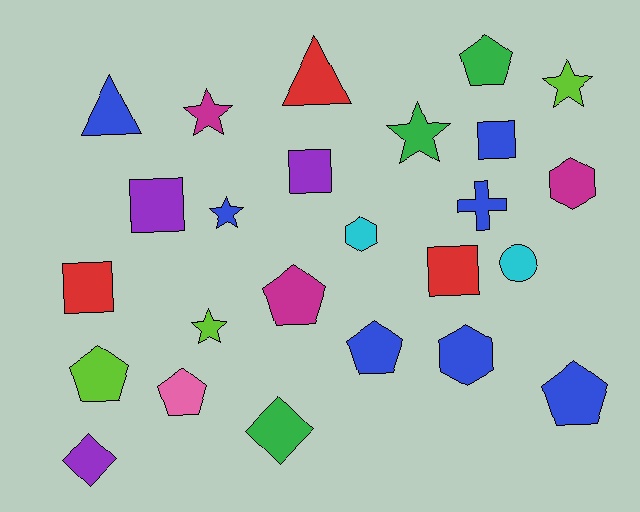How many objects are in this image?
There are 25 objects.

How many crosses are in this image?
There is 1 cross.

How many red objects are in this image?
There are 3 red objects.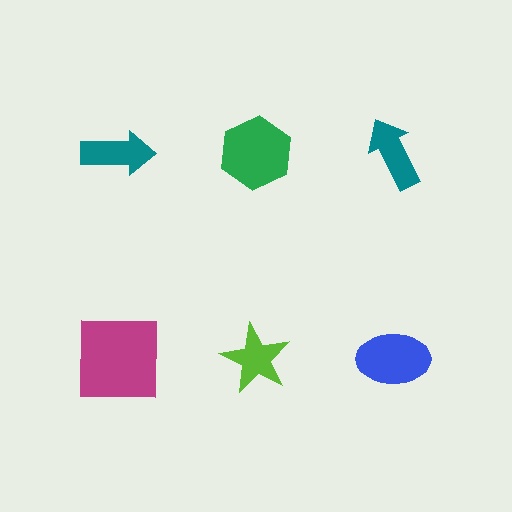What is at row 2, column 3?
A blue ellipse.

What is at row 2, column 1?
A magenta square.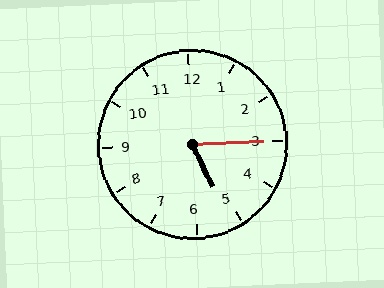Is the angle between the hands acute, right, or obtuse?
It is acute.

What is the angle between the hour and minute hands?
Approximately 68 degrees.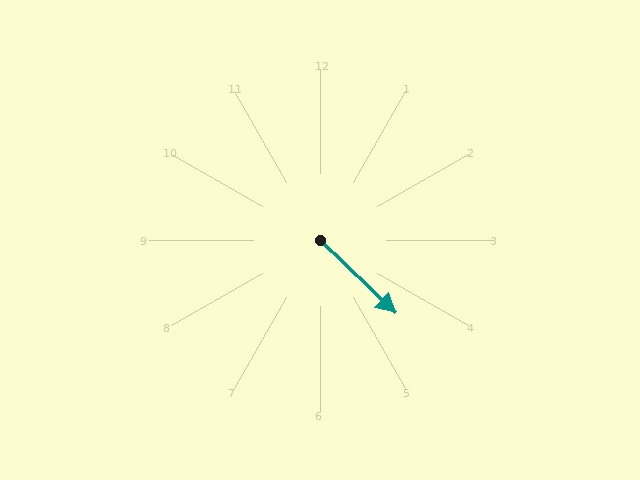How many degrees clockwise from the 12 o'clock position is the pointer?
Approximately 134 degrees.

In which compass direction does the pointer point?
Southeast.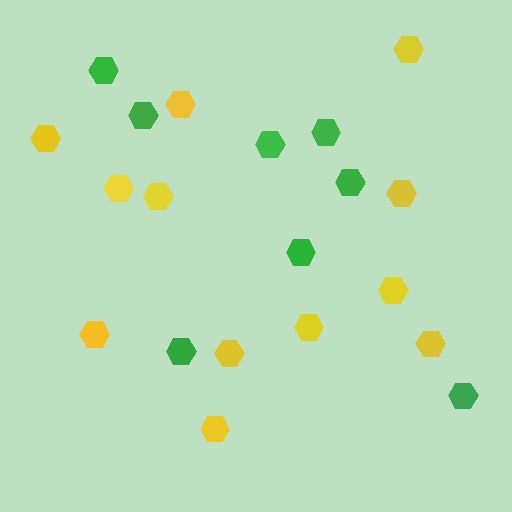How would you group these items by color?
There are 2 groups: one group of green hexagons (8) and one group of yellow hexagons (12).